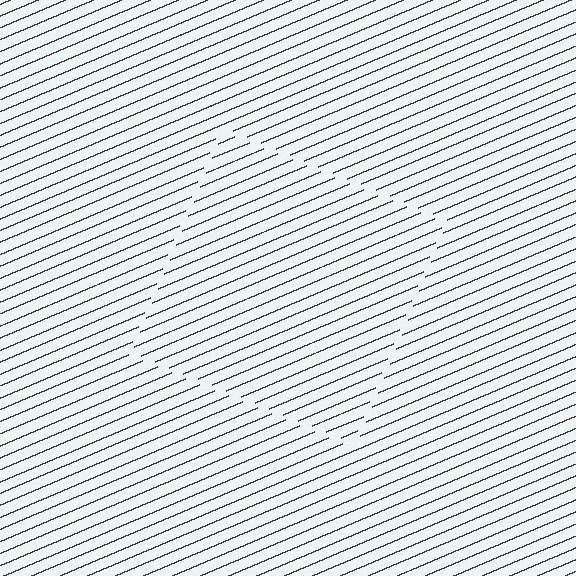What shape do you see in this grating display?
An illusory square. The interior of the shape contains the same grating, shifted by half a period — the contour is defined by the phase discontinuity where line-ends from the inner and outer gratings abut.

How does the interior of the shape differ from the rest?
The interior of the shape contains the same grating, shifted by half a period — the contour is defined by the phase discontinuity where line-ends from the inner and outer gratings abut.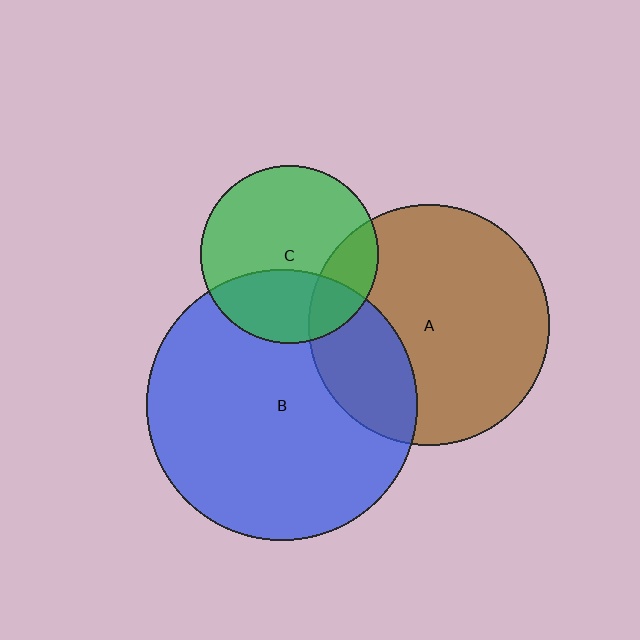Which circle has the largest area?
Circle B (blue).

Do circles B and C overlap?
Yes.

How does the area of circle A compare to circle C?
Approximately 1.8 times.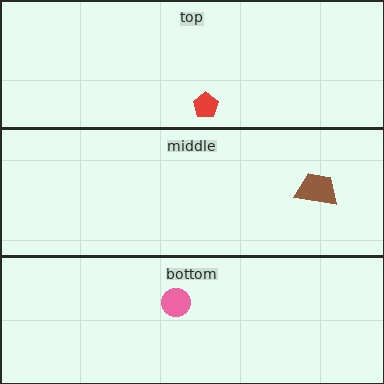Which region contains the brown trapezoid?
The middle region.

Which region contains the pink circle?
The bottom region.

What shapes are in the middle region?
The brown trapezoid.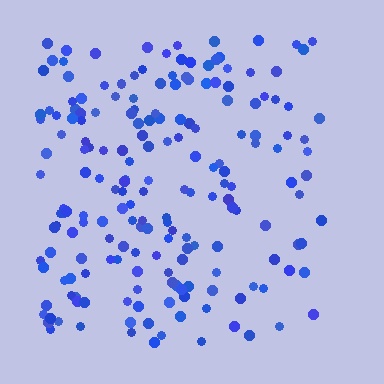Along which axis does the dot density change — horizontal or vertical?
Horizontal.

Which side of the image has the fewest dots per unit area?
The right.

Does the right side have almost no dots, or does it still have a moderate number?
Still a moderate number, just noticeably fewer than the left.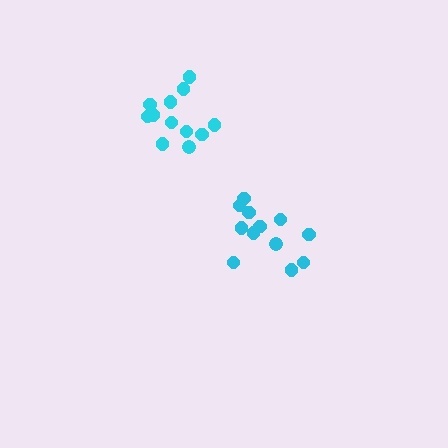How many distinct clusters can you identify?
There are 2 distinct clusters.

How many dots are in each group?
Group 1: 12 dots, Group 2: 12 dots (24 total).